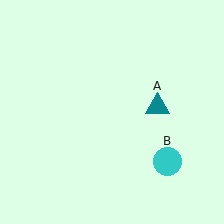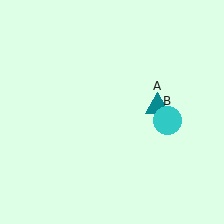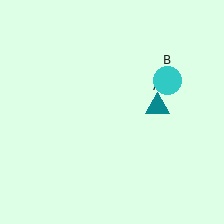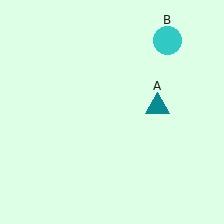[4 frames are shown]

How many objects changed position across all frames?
1 object changed position: cyan circle (object B).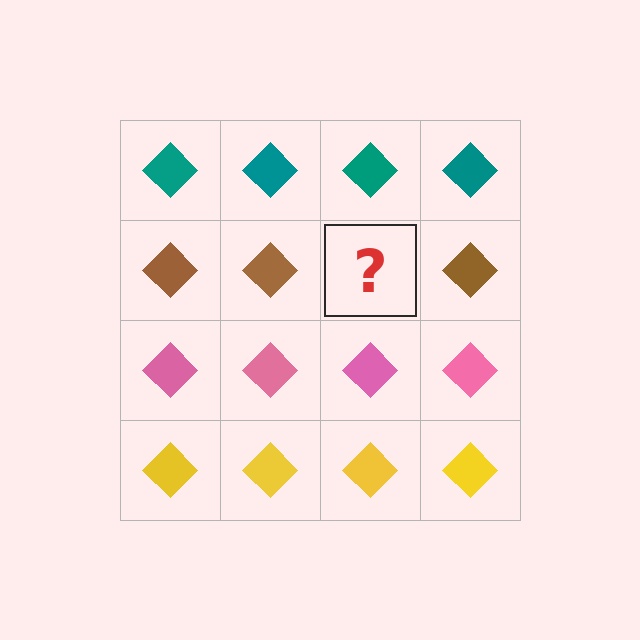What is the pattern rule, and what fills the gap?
The rule is that each row has a consistent color. The gap should be filled with a brown diamond.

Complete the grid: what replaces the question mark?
The question mark should be replaced with a brown diamond.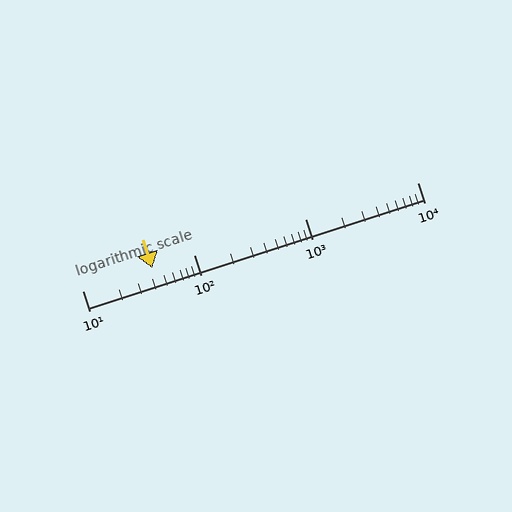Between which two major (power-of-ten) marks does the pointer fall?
The pointer is between 10 and 100.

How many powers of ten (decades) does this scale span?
The scale spans 3 decades, from 10 to 10000.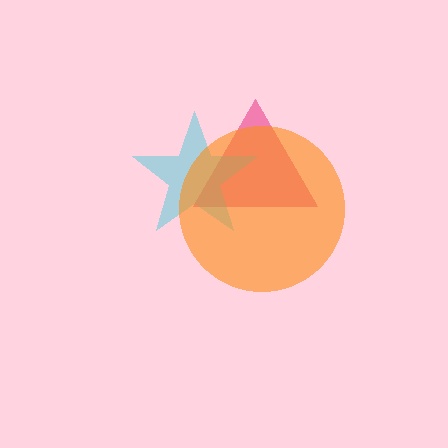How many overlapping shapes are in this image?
There are 3 overlapping shapes in the image.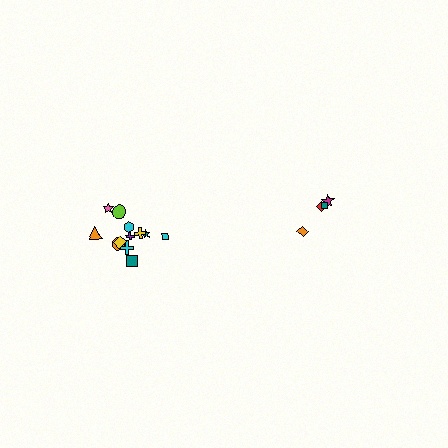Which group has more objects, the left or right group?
The left group.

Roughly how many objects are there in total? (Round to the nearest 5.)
Roughly 15 objects in total.